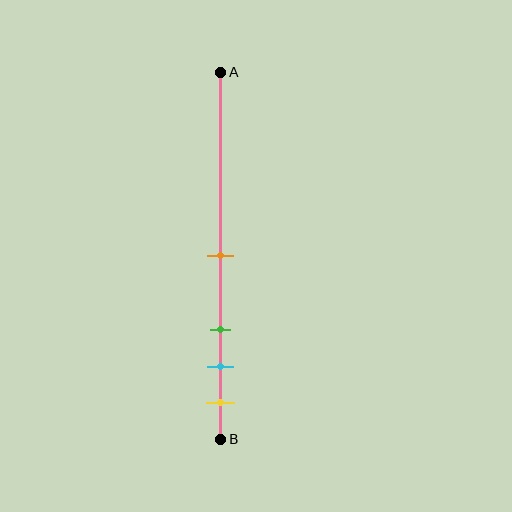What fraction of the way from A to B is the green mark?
The green mark is approximately 70% (0.7) of the way from A to B.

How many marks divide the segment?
There are 4 marks dividing the segment.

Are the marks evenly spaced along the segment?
No, the marks are not evenly spaced.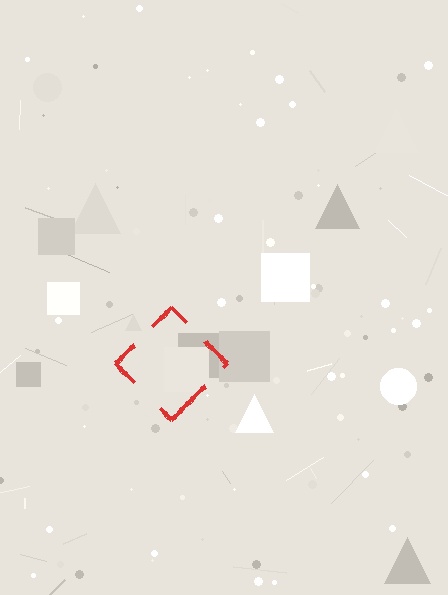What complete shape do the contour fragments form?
The contour fragments form a diamond.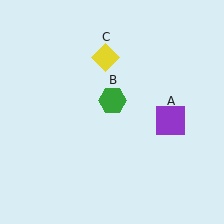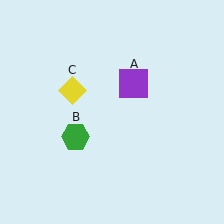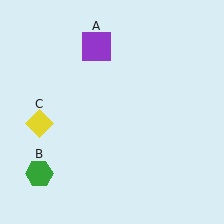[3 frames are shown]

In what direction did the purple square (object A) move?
The purple square (object A) moved up and to the left.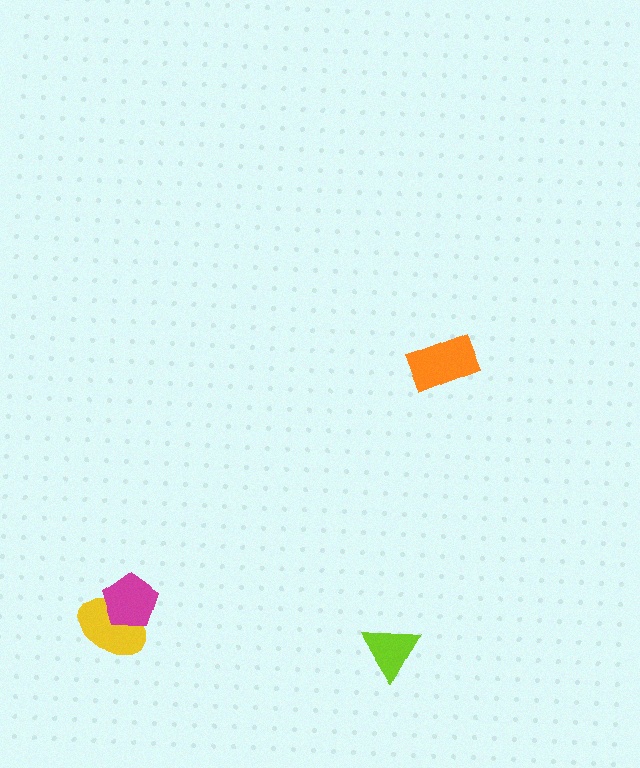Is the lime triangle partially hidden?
No, no other shape covers it.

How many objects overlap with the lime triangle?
0 objects overlap with the lime triangle.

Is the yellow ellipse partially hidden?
Yes, it is partially covered by another shape.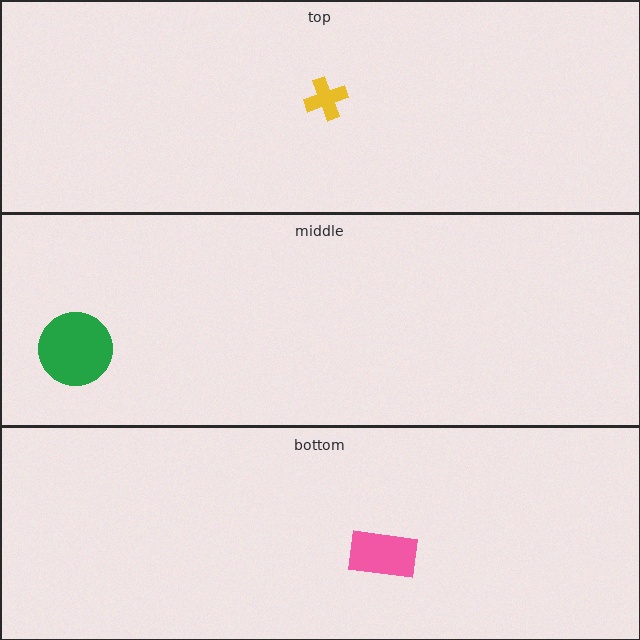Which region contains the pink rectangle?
The bottom region.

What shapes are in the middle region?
The green circle.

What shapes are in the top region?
The yellow cross.